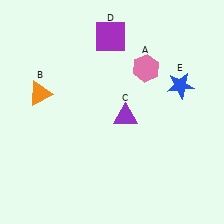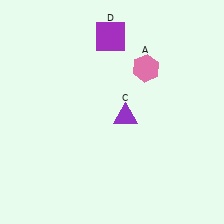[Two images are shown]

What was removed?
The orange triangle (B), the blue star (E) were removed in Image 2.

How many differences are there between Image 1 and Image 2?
There are 2 differences between the two images.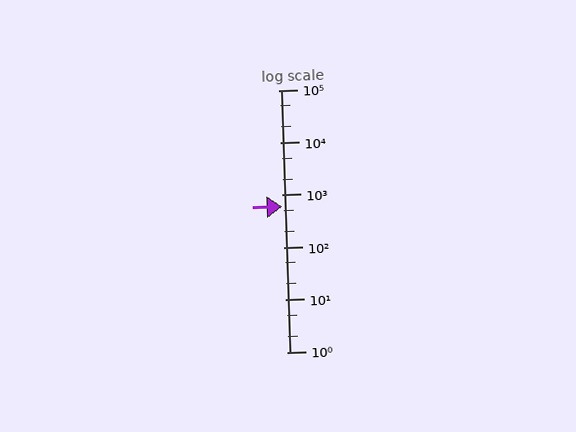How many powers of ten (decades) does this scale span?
The scale spans 5 decades, from 1 to 100000.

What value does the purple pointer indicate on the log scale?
The pointer indicates approximately 600.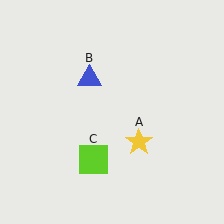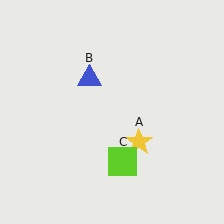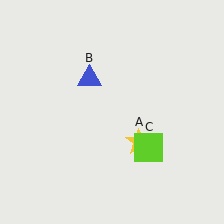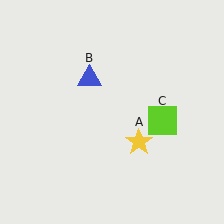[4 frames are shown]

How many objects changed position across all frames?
1 object changed position: lime square (object C).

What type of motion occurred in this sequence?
The lime square (object C) rotated counterclockwise around the center of the scene.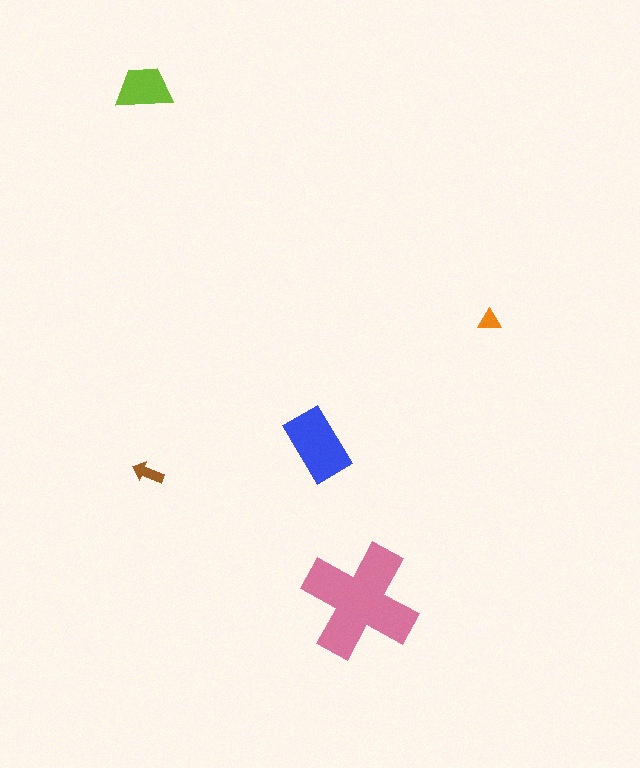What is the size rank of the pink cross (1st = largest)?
1st.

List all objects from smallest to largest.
The orange triangle, the brown arrow, the lime trapezoid, the blue rectangle, the pink cross.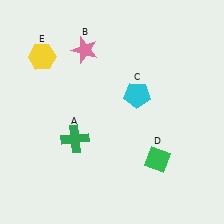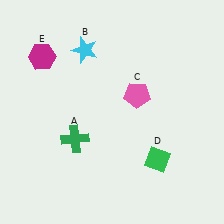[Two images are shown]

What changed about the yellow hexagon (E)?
In Image 1, E is yellow. In Image 2, it changed to magenta.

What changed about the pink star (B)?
In Image 1, B is pink. In Image 2, it changed to cyan.